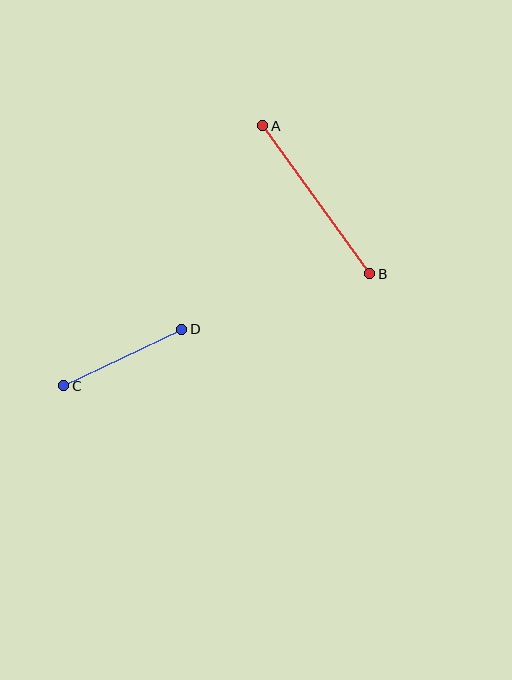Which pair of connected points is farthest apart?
Points A and B are farthest apart.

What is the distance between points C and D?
The distance is approximately 131 pixels.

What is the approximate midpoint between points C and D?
The midpoint is at approximately (123, 358) pixels.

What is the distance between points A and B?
The distance is approximately 182 pixels.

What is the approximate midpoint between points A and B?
The midpoint is at approximately (316, 200) pixels.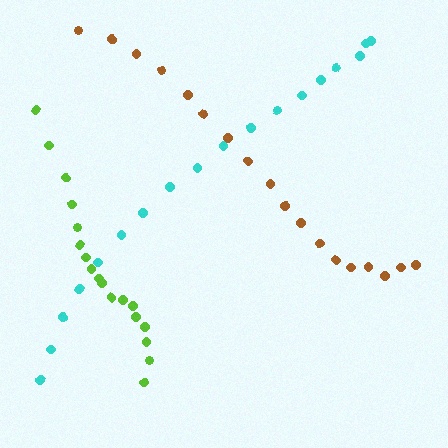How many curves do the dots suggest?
There are 3 distinct paths.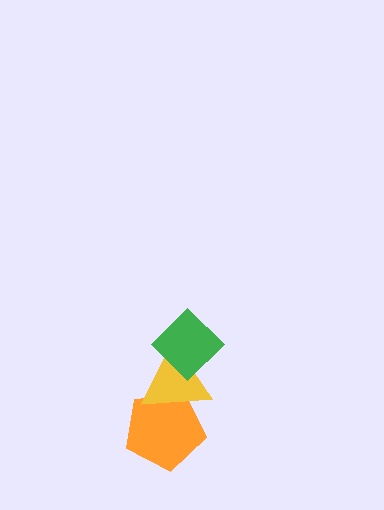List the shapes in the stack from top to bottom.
From top to bottom: the green diamond, the yellow triangle, the orange pentagon.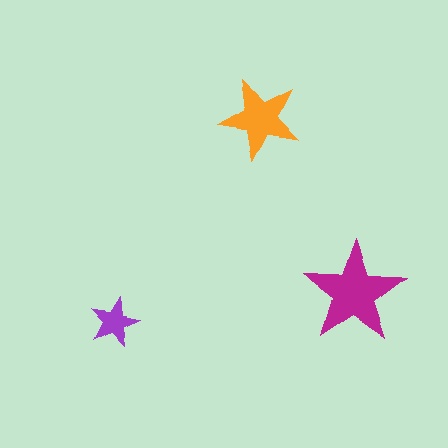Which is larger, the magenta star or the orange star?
The magenta one.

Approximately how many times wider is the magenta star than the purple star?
About 2 times wider.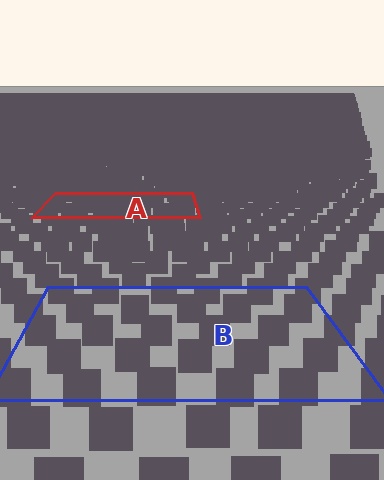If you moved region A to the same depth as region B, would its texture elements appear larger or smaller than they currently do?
They would appear larger. At a closer depth, the same texture elements are projected at a bigger on-screen size.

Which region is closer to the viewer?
Region B is closer. The texture elements there are larger and more spread out.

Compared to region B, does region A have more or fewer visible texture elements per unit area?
Region A has more texture elements per unit area — they are packed more densely because it is farther away.